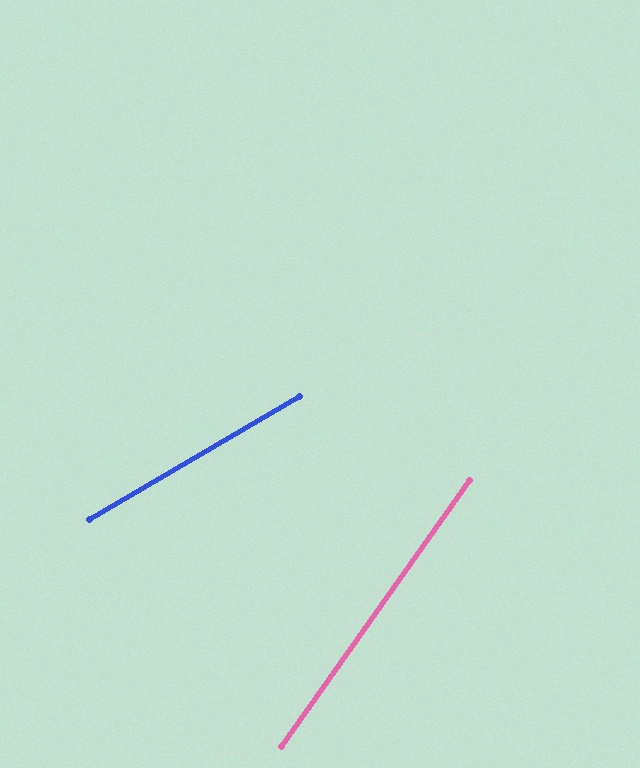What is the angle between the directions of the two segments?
Approximately 24 degrees.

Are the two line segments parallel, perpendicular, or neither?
Neither parallel nor perpendicular — they differ by about 24°.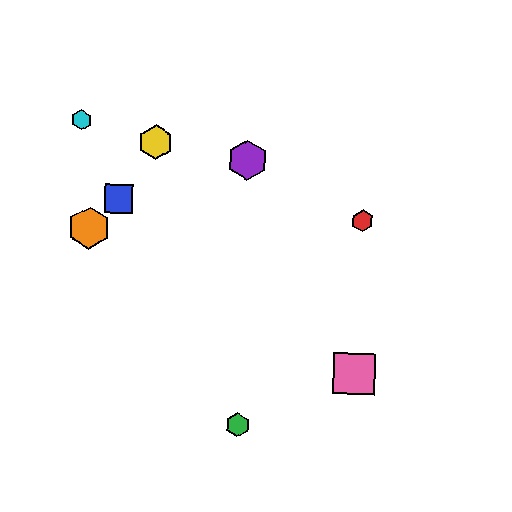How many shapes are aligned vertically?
2 shapes (the green hexagon, the purple hexagon) are aligned vertically.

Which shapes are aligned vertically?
The green hexagon, the purple hexagon are aligned vertically.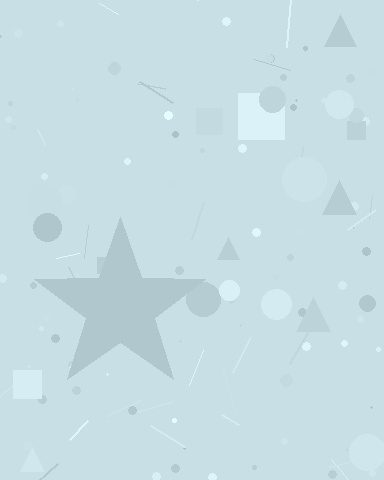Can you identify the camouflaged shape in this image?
The camouflaged shape is a star.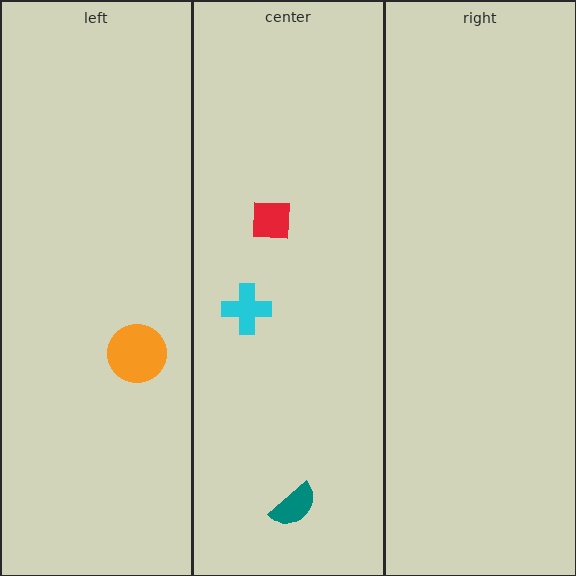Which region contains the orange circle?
The left region.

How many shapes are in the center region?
3.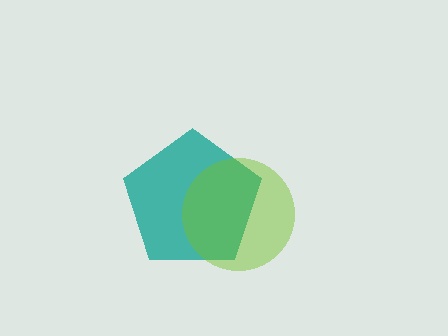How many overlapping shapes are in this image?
There are 2 overlapping shapes in the image.